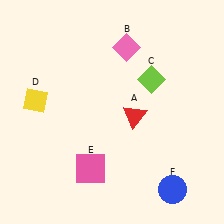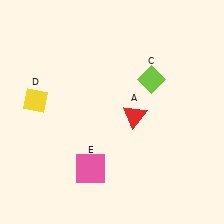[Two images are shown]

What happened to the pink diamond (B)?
The pink diamond (B) was removed in Image 2. It was in the top-right area of Image 1.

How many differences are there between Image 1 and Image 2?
There are 2 differences between the two images.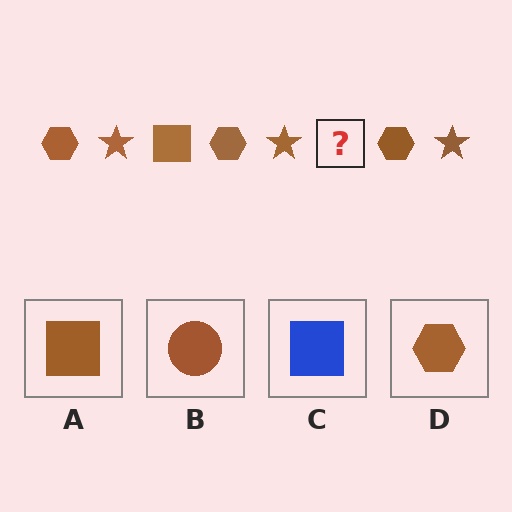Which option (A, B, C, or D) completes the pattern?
A.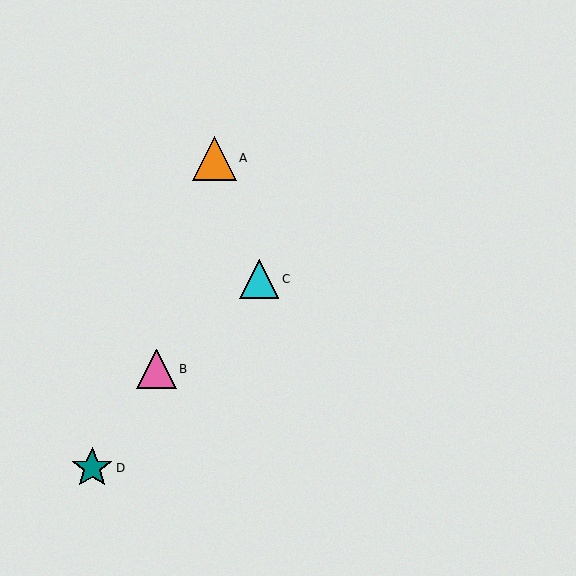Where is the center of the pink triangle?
The center of the pink triangle is at (156, 369).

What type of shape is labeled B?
Shape B is a pink triangle.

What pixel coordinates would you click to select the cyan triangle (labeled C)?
Click at (259, 279) to select the cyan triangle C.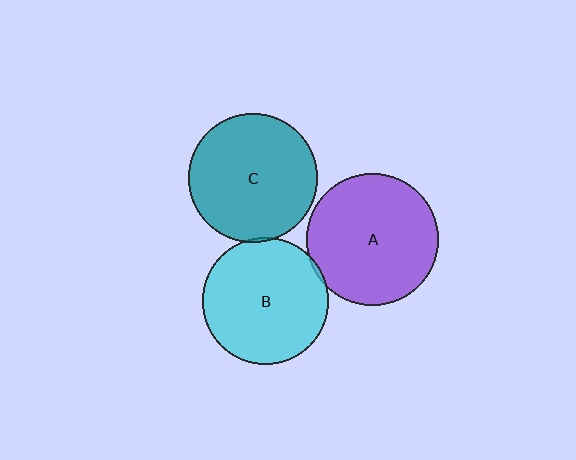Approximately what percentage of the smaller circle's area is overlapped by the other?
Approximately 5%.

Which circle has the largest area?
Circle A (purple).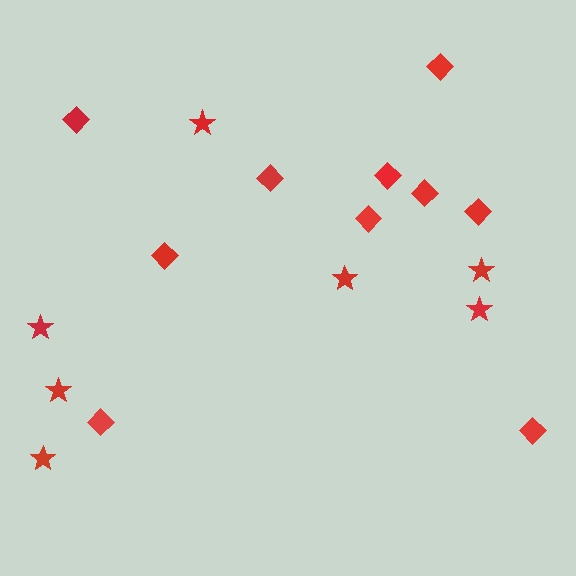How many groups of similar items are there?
There are 2 groups: one group of stars (7) and one group of diamonds (10).